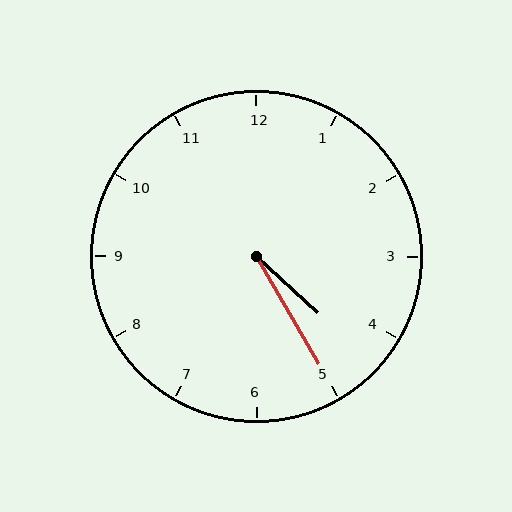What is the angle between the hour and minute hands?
Approximately 18 degrees.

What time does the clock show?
4:25.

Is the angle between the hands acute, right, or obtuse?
It is acute.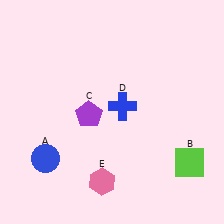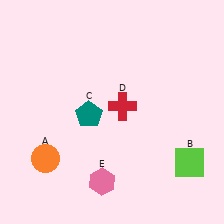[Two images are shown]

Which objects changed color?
A changed from blue to orange. C changed from purple to teal. D changed from blue to red.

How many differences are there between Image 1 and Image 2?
There are 3 differences between the two images.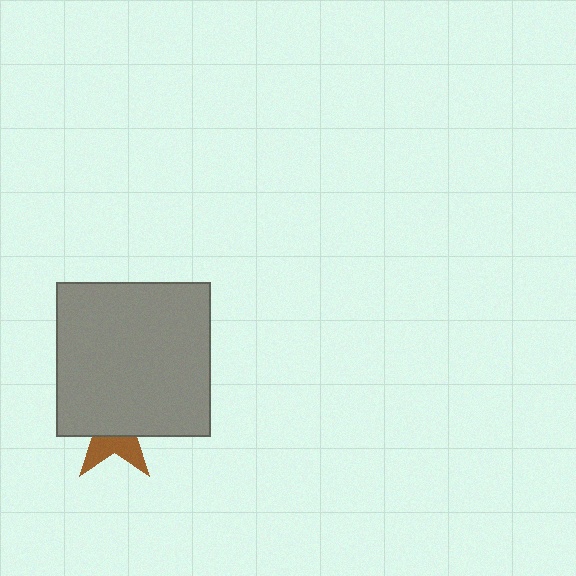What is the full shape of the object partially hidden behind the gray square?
The partially hidden object is a brown star.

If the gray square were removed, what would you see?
You would see the complete brown star.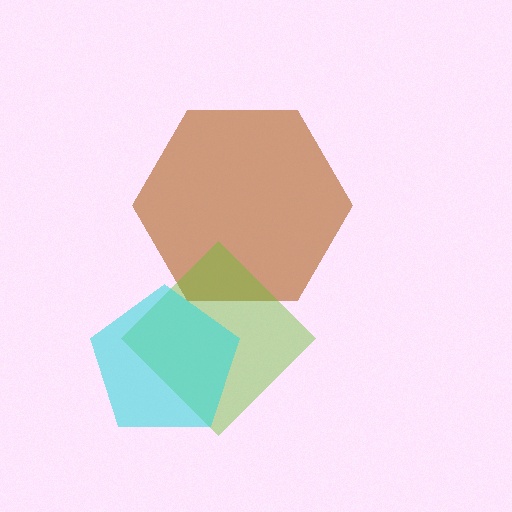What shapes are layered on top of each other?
The layered shapes are: a brown hexagon, a lime diamond, a cyan pentagon.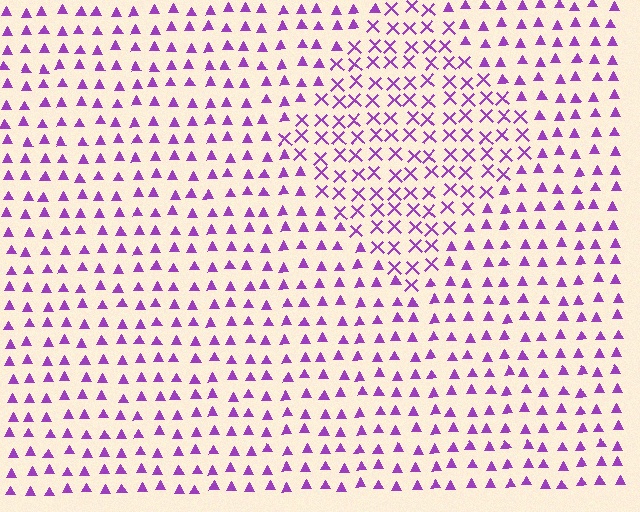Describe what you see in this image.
The image is filled with small purple elements arranged in a uniform grid. A diamond-shaped region contains X marks, while the surrounding area contains triangles. The boundary is defined purely by the change in element shape.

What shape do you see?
I see a diamond.